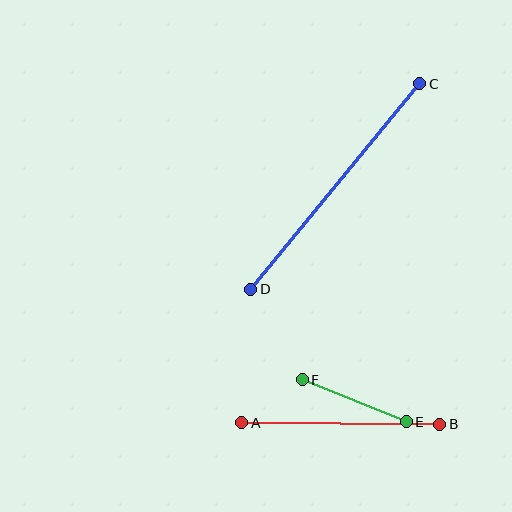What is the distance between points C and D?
The distance is approximately 266 pixels.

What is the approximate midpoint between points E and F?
The midpoint is at approximately (354, 401) pixels.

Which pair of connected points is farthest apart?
Points C and D are farthest apart.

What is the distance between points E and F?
The distance is approximately 112 pixels.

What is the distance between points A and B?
The distance is approximately 198 pixels.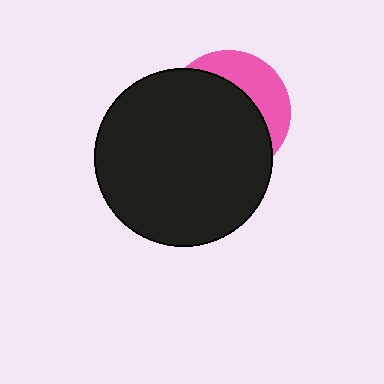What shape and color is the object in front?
The object in front is a black circle.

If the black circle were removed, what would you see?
You would see the complete pink circle.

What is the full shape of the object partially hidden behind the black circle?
The partially hidden object is a pink circle.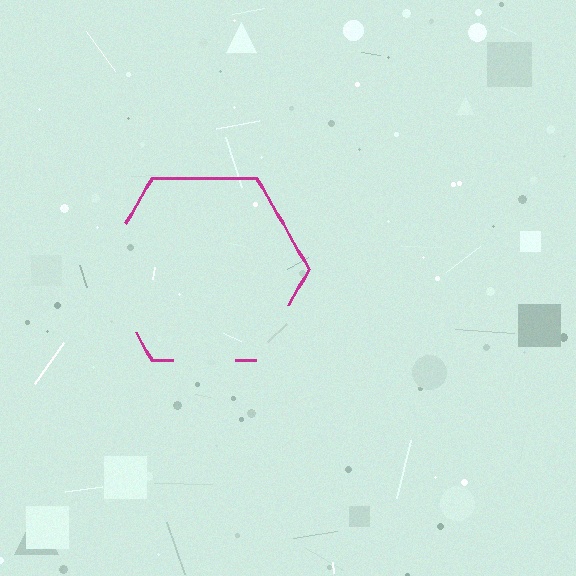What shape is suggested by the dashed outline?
The dashed outline suggests a hexagon.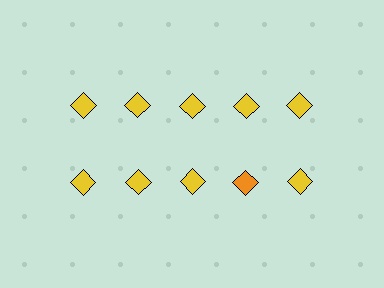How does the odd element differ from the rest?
It has a different color: orange instead of yellow.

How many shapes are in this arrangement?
There are 10 shapes arranged in a grid pattern.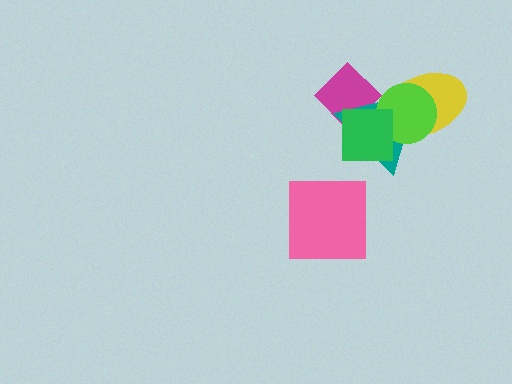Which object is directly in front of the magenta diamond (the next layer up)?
The teal triangle is directly in front of the magenta diamond.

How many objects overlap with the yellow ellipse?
3 objects overlap with the yellow ellipse.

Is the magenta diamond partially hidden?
Yes, it is partially covered by another shape.